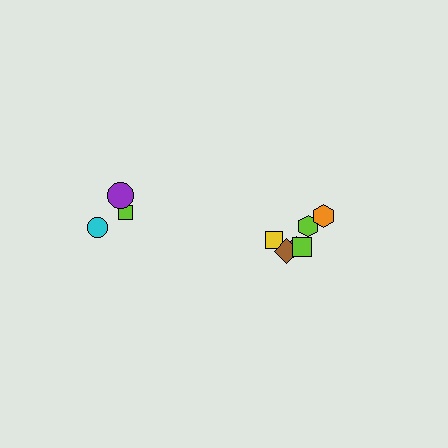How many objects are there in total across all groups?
There are 9 objects.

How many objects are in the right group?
There are 6 objects.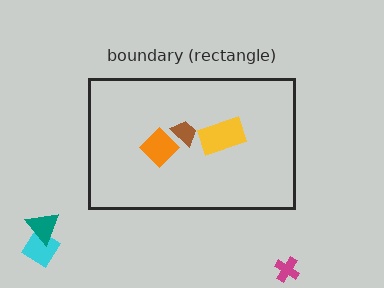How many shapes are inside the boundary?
3 inside, 3 outside.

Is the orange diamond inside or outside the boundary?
Inside.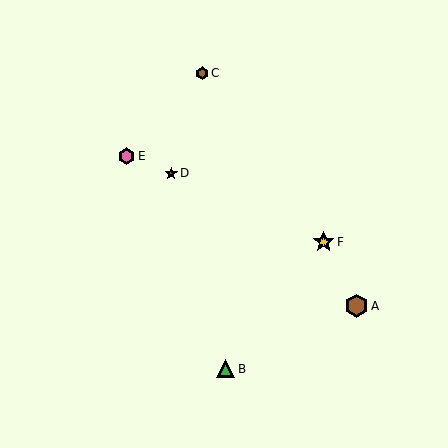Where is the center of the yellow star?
The center of the yellow star is at (324, 242).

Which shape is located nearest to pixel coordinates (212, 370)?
The green triangle (labeled B) at (226, 369) is nearest to that location.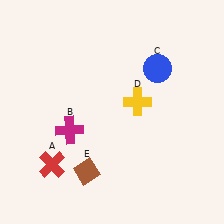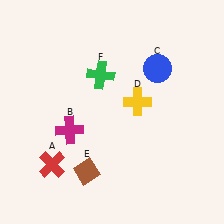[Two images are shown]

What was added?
A green cross (F) was added in Image 2.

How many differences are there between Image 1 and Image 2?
There is 1 difference between the two images.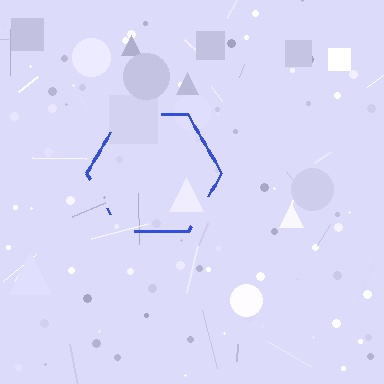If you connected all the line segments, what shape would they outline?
They would outline a hexagon.